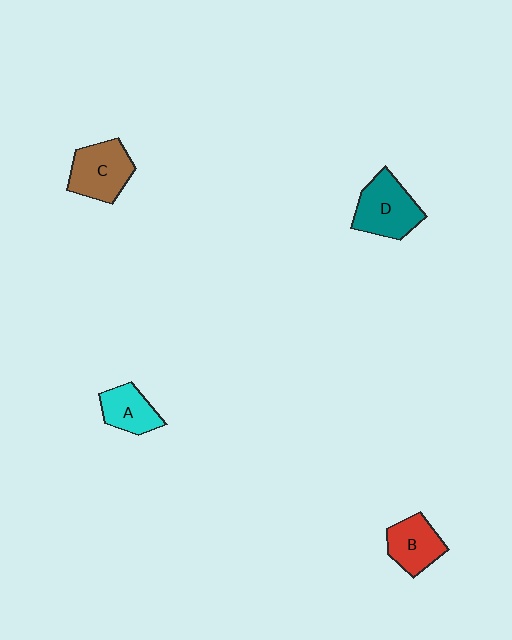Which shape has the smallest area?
Shape A (cyan).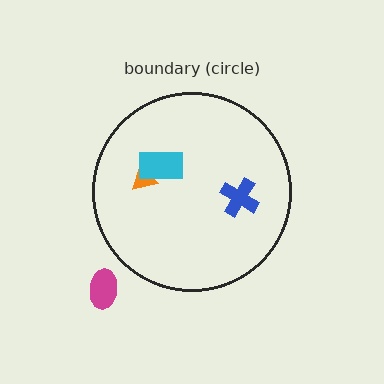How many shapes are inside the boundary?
3 inside, 1 outside.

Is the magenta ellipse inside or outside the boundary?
Outside.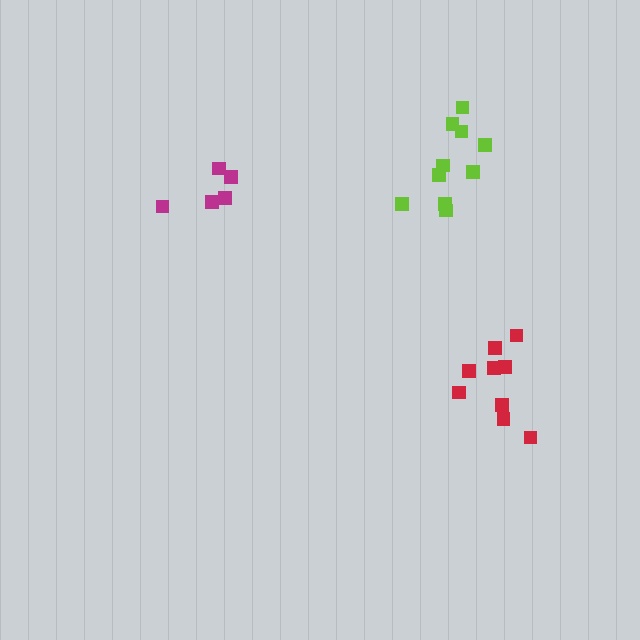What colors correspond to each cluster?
The clusters are colored: magenta, red, lime.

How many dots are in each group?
Group 1: 5 dots, Group 2: 9 dots, Group 3: 10 dots (24 total).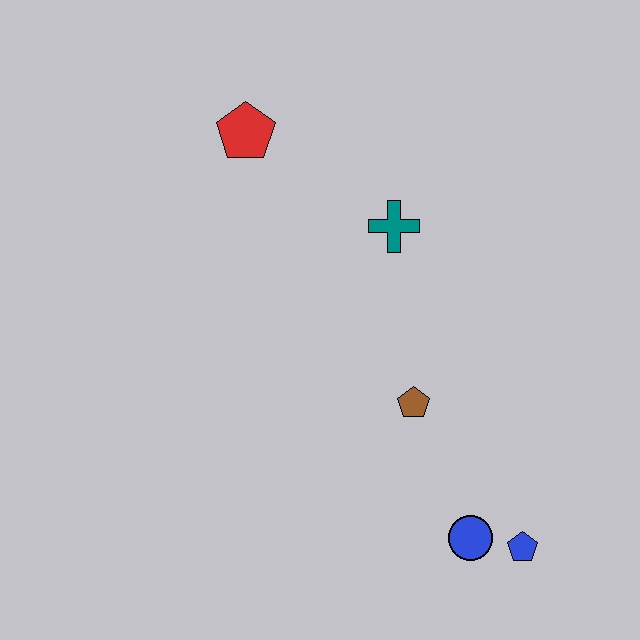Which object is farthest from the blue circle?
The red pentagon is farthest from the blue circle.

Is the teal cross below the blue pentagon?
No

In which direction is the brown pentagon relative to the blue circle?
The brown pentagon is above the blue circle.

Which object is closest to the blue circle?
The blue pentagon is closest to the blue circle.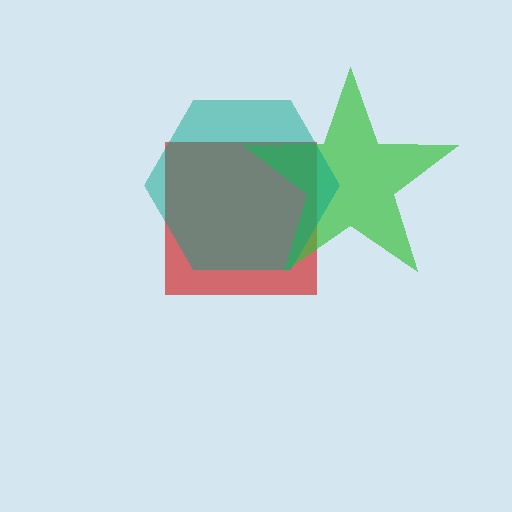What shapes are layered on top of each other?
The layered shapes are: a red square, a green star, a teal hexagon.